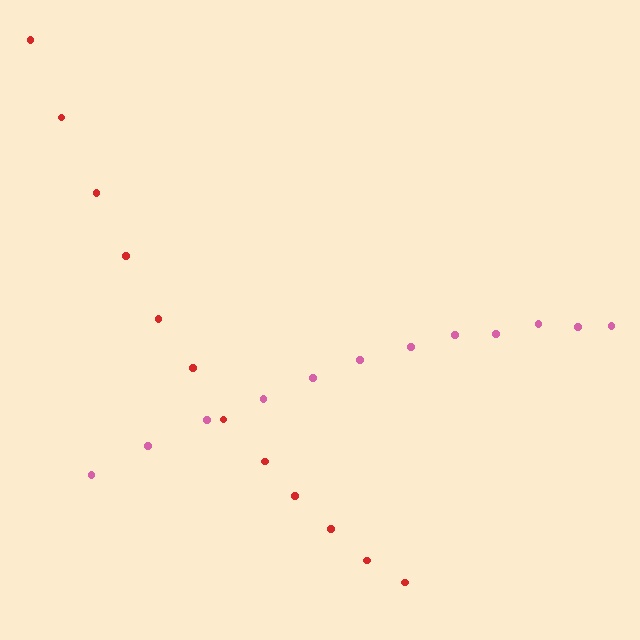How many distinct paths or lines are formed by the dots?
There are 2 distinct paths.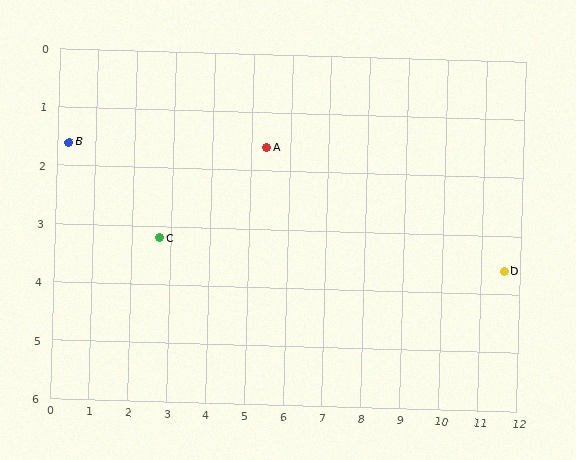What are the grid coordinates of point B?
Point B is at approximately (0.3, 1.6).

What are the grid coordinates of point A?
Point A is at approximately (5.4, 1.6).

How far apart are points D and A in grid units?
Points D and A are about 6.5 grid units apart.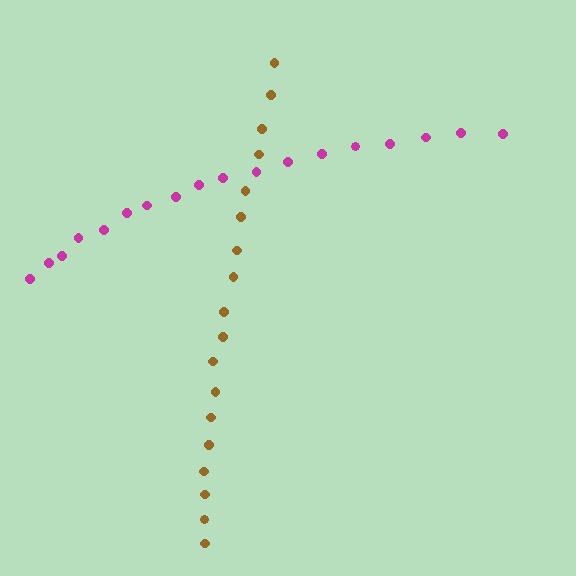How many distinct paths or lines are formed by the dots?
There are 2 distinct paths.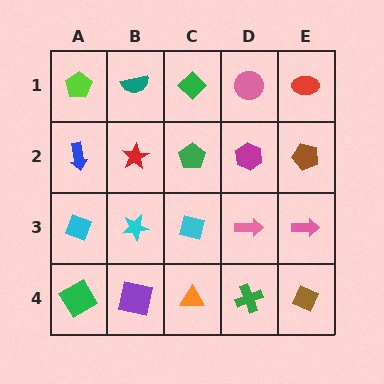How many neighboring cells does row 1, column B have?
3.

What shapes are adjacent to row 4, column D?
A pink arrow (row 3, column D), an orange triangle (row 4, column C), a brown diamond (row 4, column E).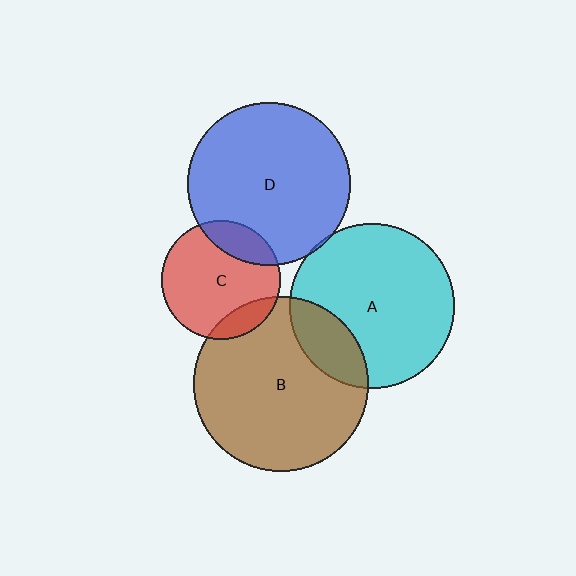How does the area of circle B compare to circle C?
Approximately 2.2 times.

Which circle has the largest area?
Circle B (brown).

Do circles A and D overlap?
Yes.